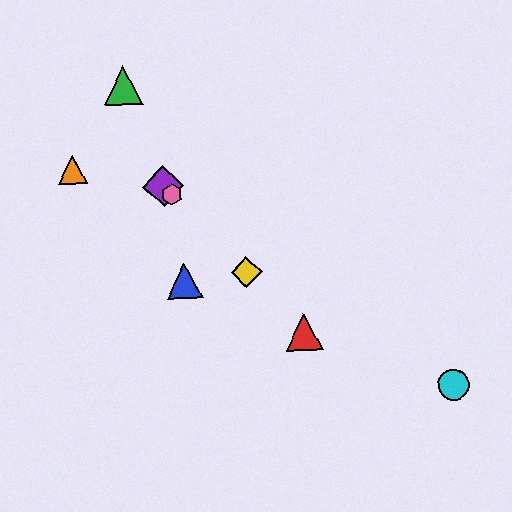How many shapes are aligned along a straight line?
4 shapes (the red triangle, the yellow diamond, the purple diamond, the pink hexagon) are aligned along a straight line.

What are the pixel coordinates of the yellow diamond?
The yellow diamond is at (246, 272).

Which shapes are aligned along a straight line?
The red triangle, the yellow diamond, the purple diamond, the pink hexagon are aligned along a straight line.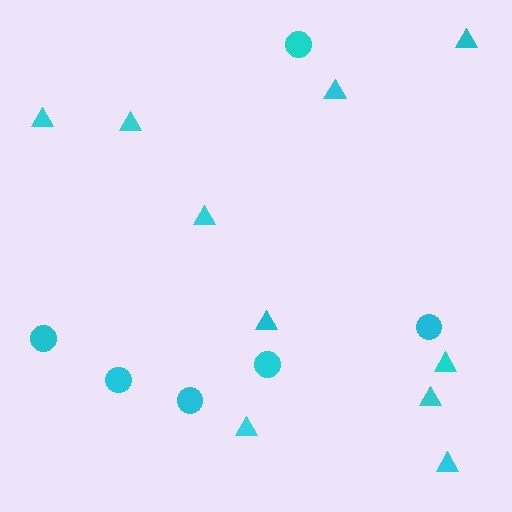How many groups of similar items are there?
There are 2 groups: one group of triangles (10) and one group of circles (6).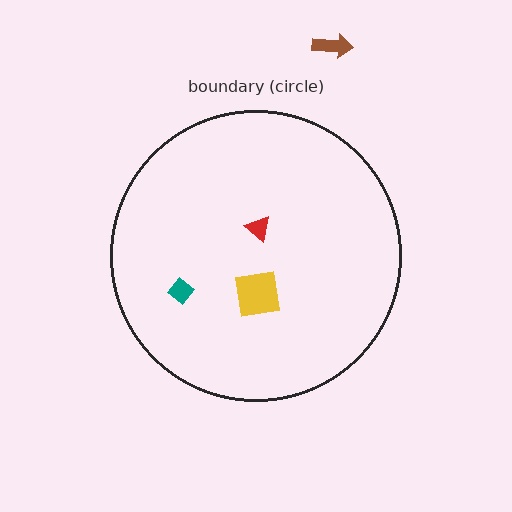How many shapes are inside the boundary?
3 inside, 1 outside.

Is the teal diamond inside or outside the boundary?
Inside.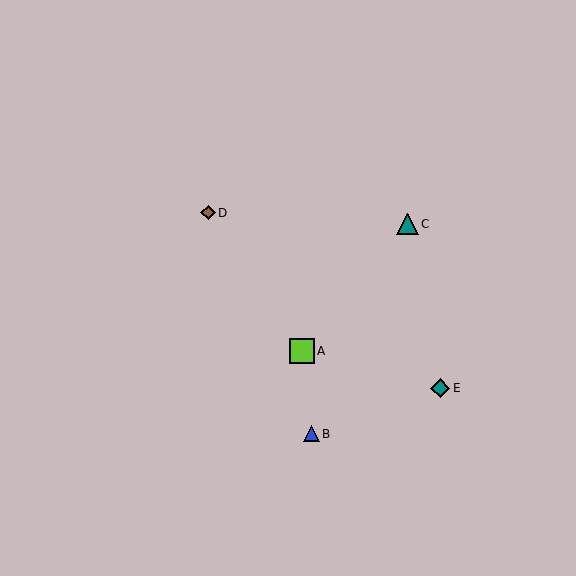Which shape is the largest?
The lime square (labeled A) is the largest.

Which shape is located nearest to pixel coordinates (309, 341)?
The lime square (labeled A) at (302, 351) is nearest to that location.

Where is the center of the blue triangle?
The center of the blue triangle is at (311, 434).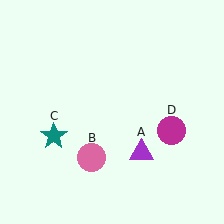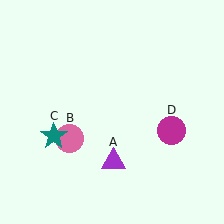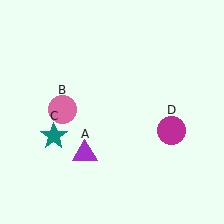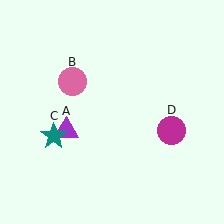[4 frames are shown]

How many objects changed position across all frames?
2 objects changed position: purple triangle (object A), pink circle (object B).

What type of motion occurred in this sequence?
The purple triangle (object A), pink circle (object B) rotated clockwise around the center of the scene.